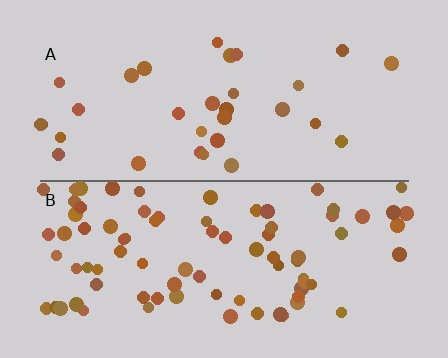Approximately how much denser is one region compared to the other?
Approximately 2.6× — region B over region A.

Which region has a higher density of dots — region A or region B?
B (the bottom).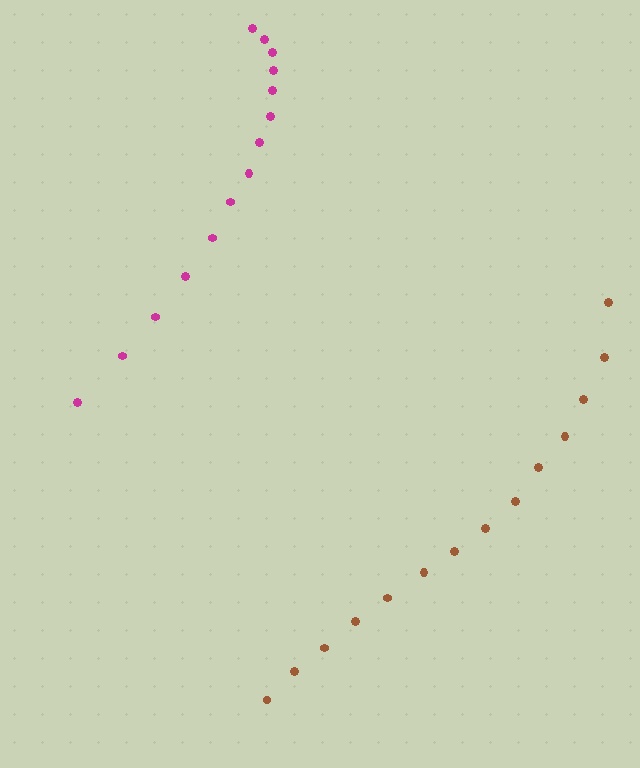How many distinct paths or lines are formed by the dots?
There are 2 distinct paths.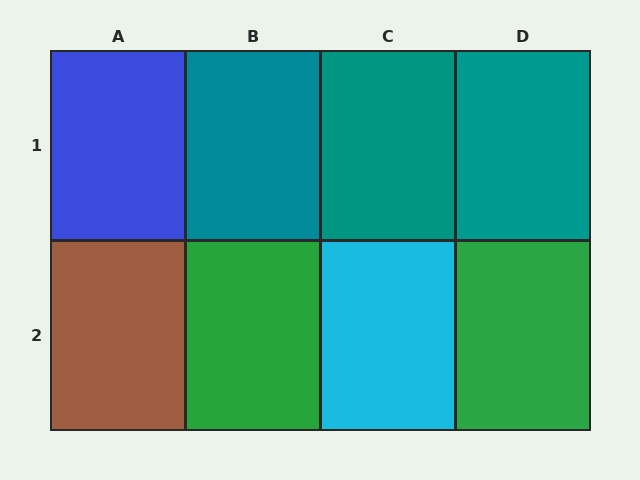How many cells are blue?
1 cell is blue.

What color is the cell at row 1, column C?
Teal.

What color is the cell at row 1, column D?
Teal.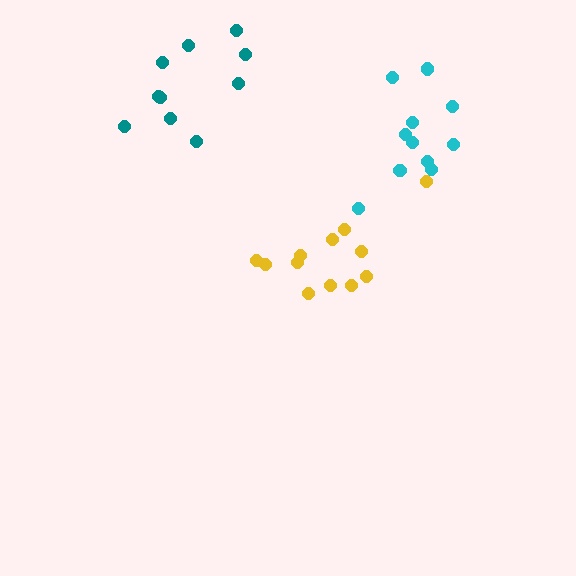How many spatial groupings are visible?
There are 3 spatial groupings.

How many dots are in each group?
Group 1: 12 dots, Group 2: 10 dots, Group 3: 11 dots (33 total).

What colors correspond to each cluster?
The clusters are colored: yellow, teal, cyan.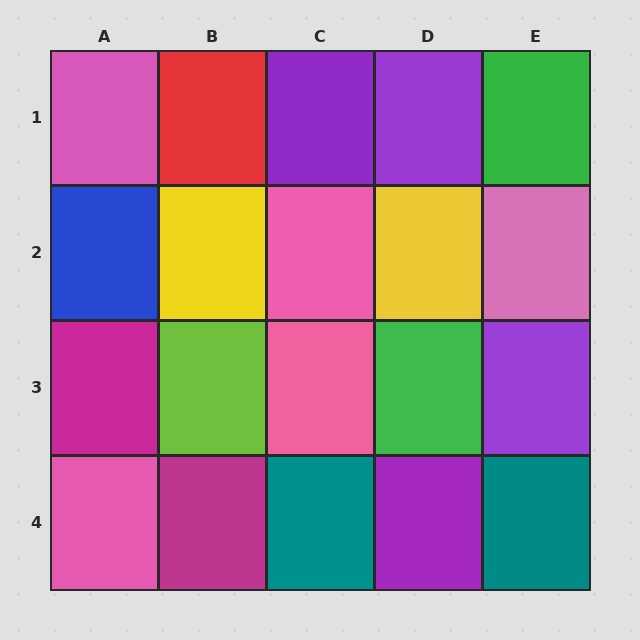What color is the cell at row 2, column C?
Pink.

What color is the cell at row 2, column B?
Yellow.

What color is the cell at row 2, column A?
Blue.